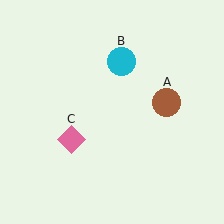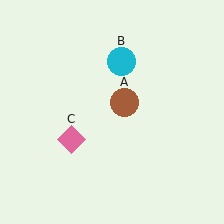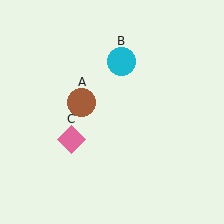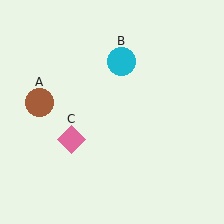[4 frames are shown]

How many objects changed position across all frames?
1 object changed position: brown circle (object A).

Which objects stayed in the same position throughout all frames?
Cyan circle (object B) and pink diamond (object C) remained stationary.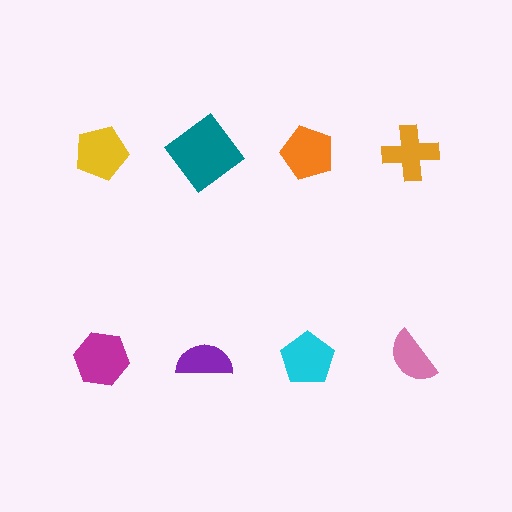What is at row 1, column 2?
A teal diamond.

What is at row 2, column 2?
A purple semicircle.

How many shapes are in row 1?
4 shapes.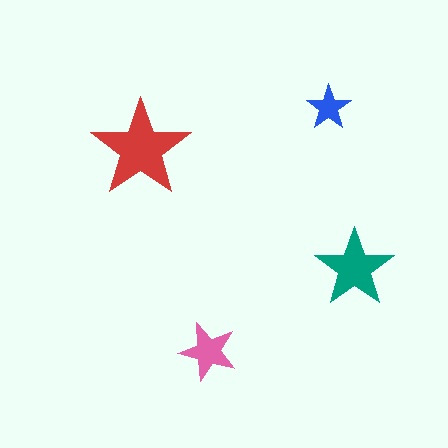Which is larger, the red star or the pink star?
The red one.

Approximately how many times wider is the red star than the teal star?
About 1.5 times wider.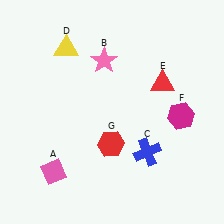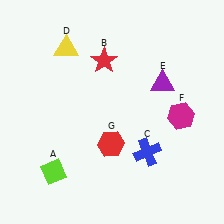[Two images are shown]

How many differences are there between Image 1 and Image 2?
There are 3 differences between the two images.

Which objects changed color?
A changed from pink to lime. B changed from pink to red. E changed from red to purple.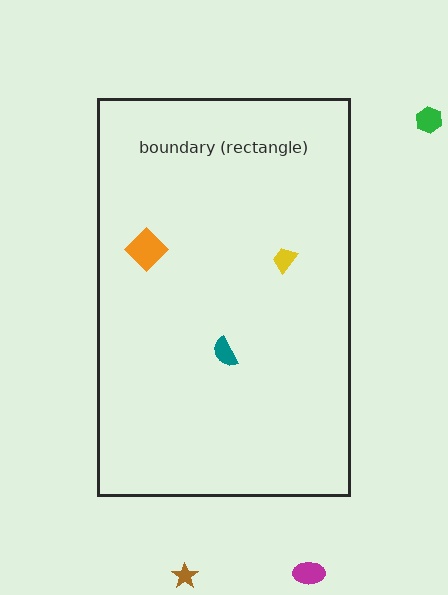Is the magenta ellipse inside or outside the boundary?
Outside.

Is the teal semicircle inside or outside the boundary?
Inside.